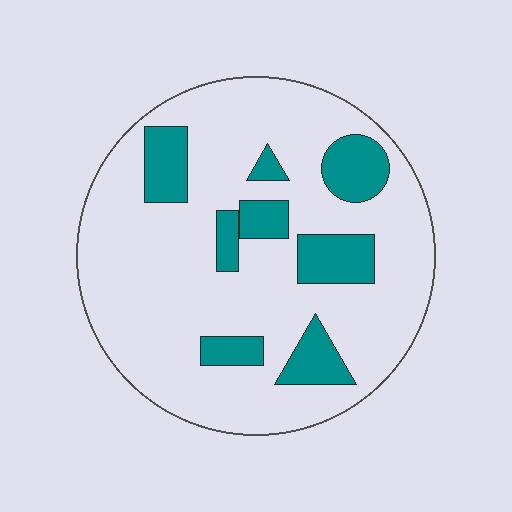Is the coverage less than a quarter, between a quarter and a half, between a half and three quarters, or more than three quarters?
Less than a quarter.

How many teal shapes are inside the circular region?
8.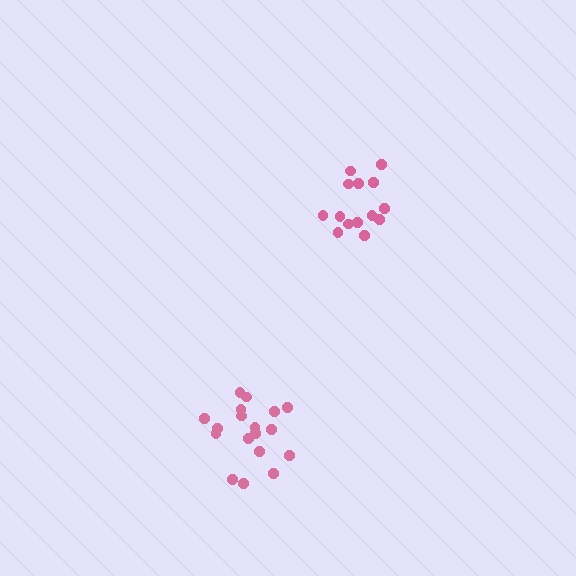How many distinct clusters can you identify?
There are 2 distinct clusters.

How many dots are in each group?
Group 1: 14 dots, Group 2: 18 dots (32 total).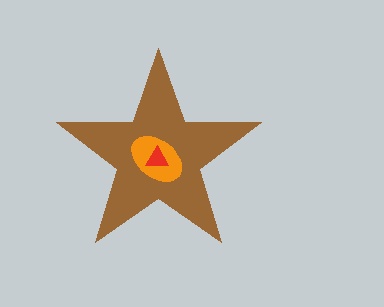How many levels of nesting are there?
3.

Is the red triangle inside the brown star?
Yes.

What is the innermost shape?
The red triangle.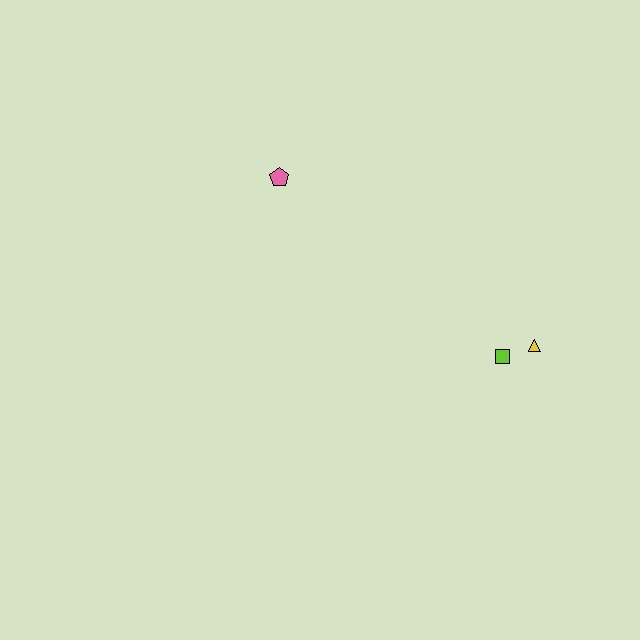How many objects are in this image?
There are 3 objects.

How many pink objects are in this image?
There is 1 pink object.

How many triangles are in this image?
There is 1 triangle.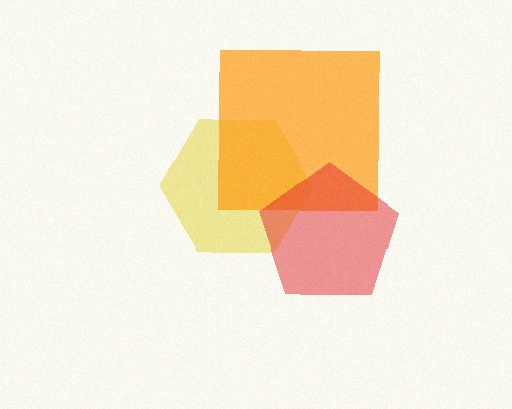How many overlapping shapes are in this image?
There are 3 overlapping shapes in the image.